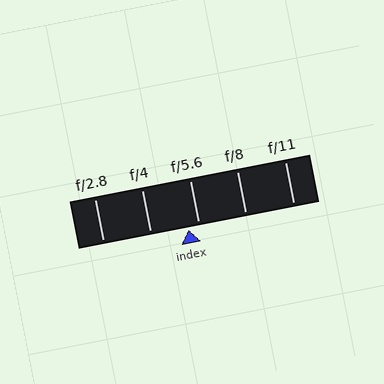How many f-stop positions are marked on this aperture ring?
There are 5 f-stop positions marked.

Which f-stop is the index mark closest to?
The index mark is closest to f/5.6.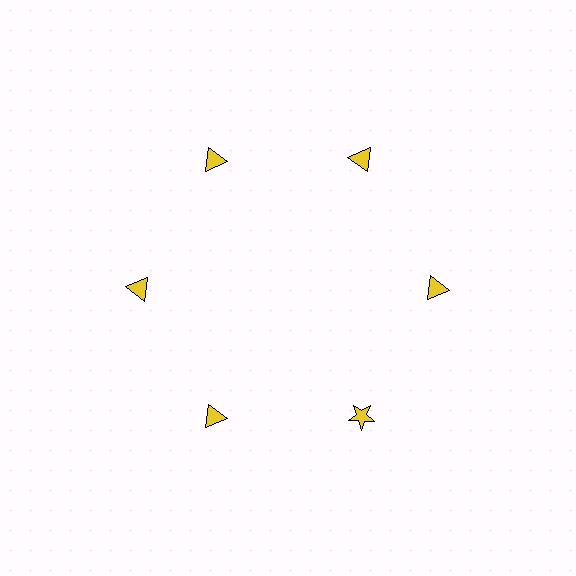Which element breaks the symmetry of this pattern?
The yellow star at roughly the 5 o'clock position breaks the symmetry. All other shapes are yellow triangles.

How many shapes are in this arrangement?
There are 6 shapes arranged in a ring pattern.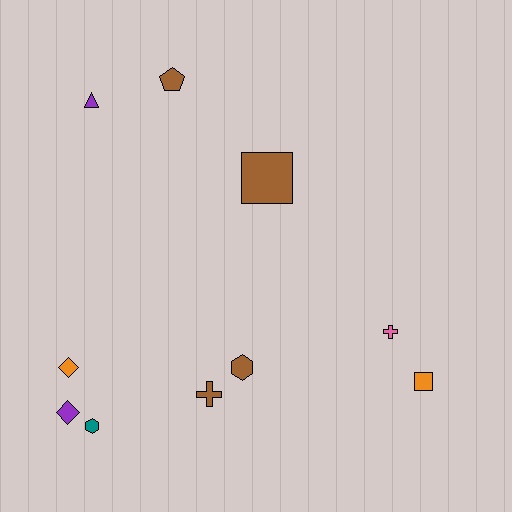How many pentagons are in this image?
There is 1 pentagon.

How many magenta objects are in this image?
There are no magenta objects.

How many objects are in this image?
There are 10 objects.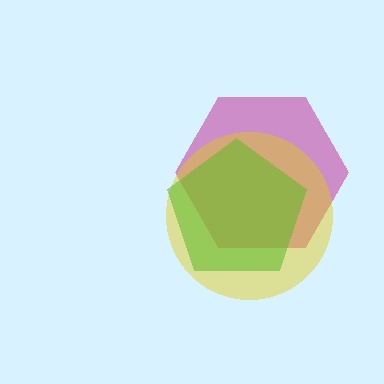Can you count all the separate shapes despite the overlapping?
Yes, there are 3 separate shapes.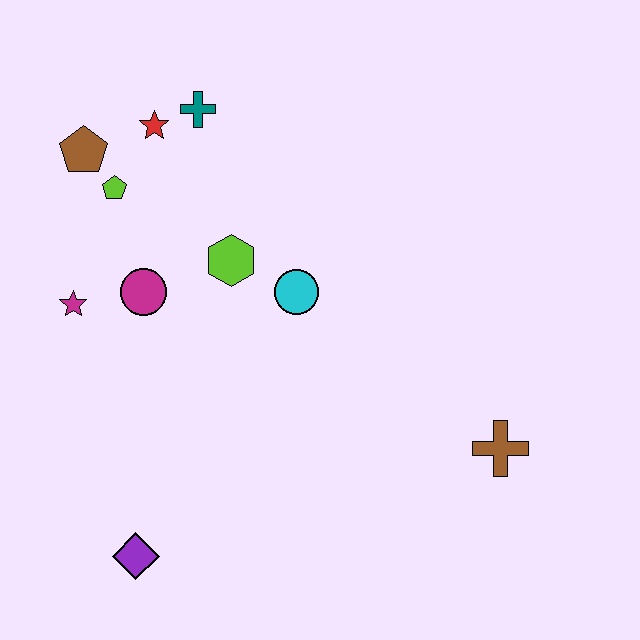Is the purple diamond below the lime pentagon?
Yes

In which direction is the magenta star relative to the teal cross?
The magenta star is below the teal cross.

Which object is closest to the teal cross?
The red star is closest to the teal cross.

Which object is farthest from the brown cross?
The brown pentagon is farthest from the brown cross.